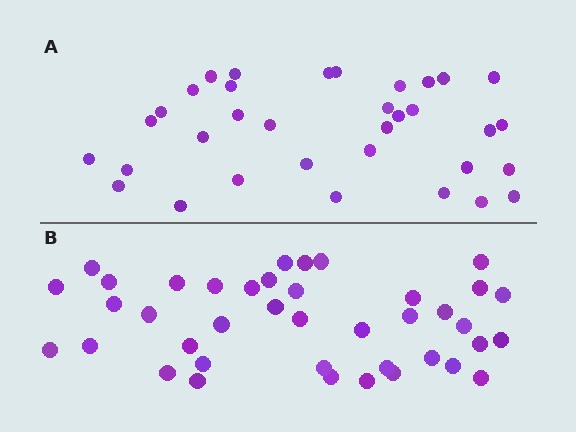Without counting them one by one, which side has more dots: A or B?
Region B (the bottom region) has more dots.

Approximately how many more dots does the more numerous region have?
Region B has about 6 more dots than region A.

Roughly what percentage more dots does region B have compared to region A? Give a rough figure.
About 20% more.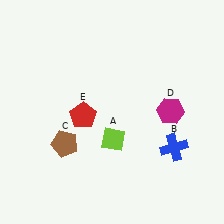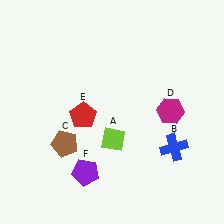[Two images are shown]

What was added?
A purple pentagon (F) was added in Image 2.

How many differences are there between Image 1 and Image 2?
There is 1 difference between the two images.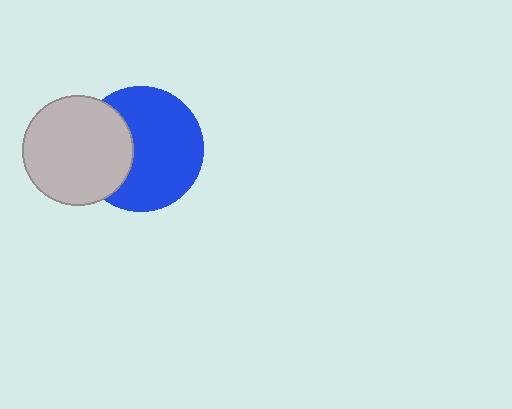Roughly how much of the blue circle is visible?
Most of it is visible (roughly 68%).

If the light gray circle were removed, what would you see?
You would see the complete blue circle.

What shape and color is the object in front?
The object in front is a light gray circle.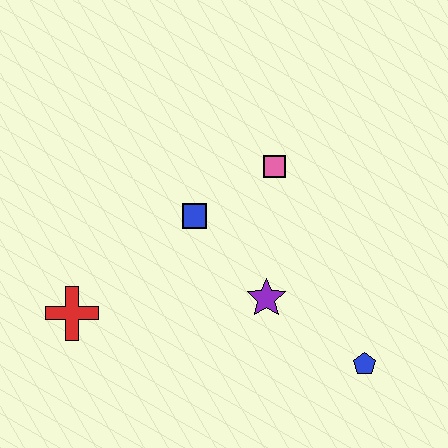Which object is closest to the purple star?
The blue square is closest to the purple star.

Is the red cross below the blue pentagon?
No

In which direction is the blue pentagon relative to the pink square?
The blue pentagon is below the pink square.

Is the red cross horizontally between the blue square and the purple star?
No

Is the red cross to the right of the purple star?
No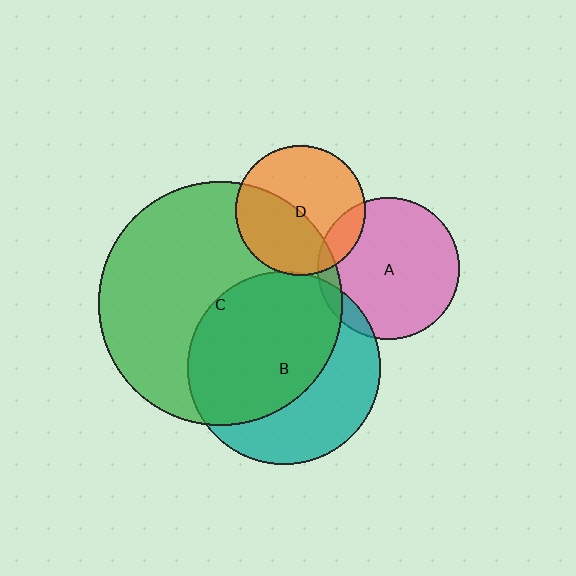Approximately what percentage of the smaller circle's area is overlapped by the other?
Approximately 5%.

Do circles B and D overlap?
Yes.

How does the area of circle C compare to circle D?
Approximately 3.5 times.